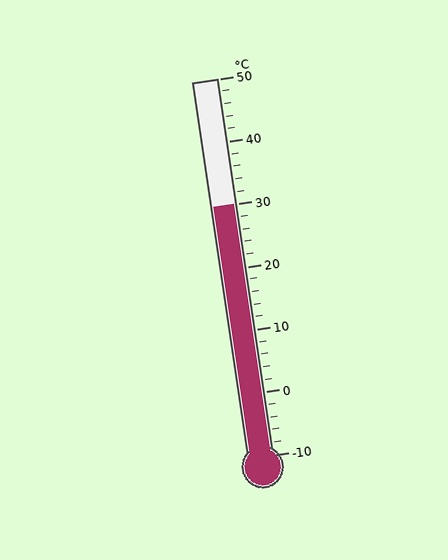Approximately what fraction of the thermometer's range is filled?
The thermometer is filled to approximately 65% of its range.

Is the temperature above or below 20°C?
The temperature is above 20°C.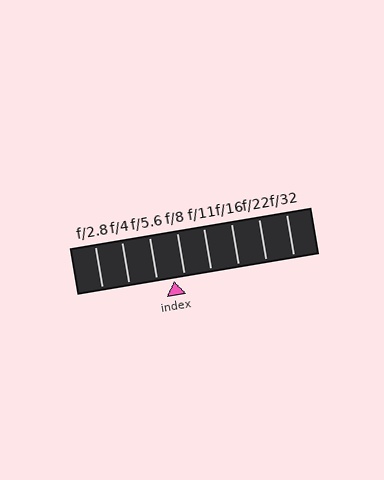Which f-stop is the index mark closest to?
The index mark is closest to f/8.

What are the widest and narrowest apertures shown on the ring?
The widest aperture shown is f/2.8 and the narrowest is f/32.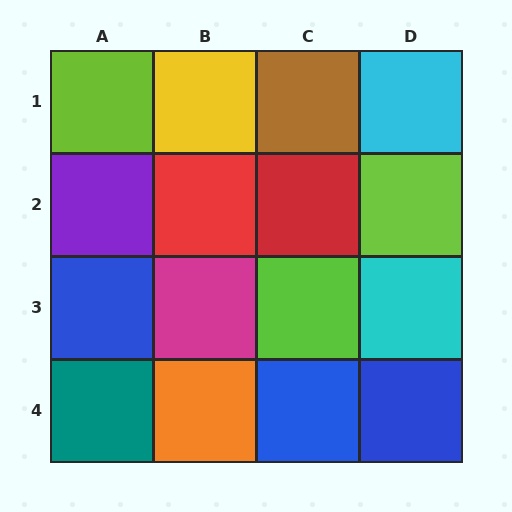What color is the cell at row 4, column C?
Blue.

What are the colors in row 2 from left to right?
Purple, red, red, lime.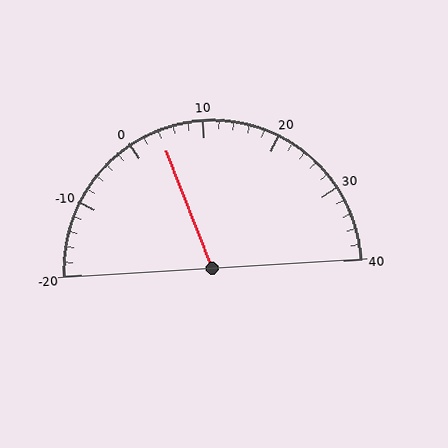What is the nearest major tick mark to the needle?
The nearest major tick mark is 0.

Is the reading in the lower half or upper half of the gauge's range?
The reading is in the lower half of the range (-20 to 40).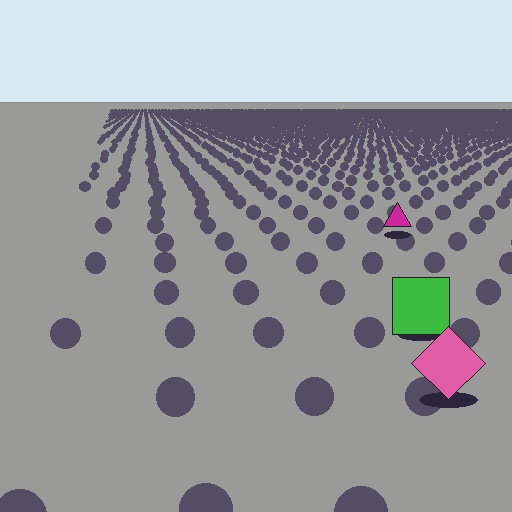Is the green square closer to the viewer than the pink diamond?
No. The pink diamond is closer — you can tell from the texture gradient: the ground texture is coarser near it.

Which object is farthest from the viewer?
The magenta triangle is farthest from the viewer. It appears smaller and the ground texture around it is denser.